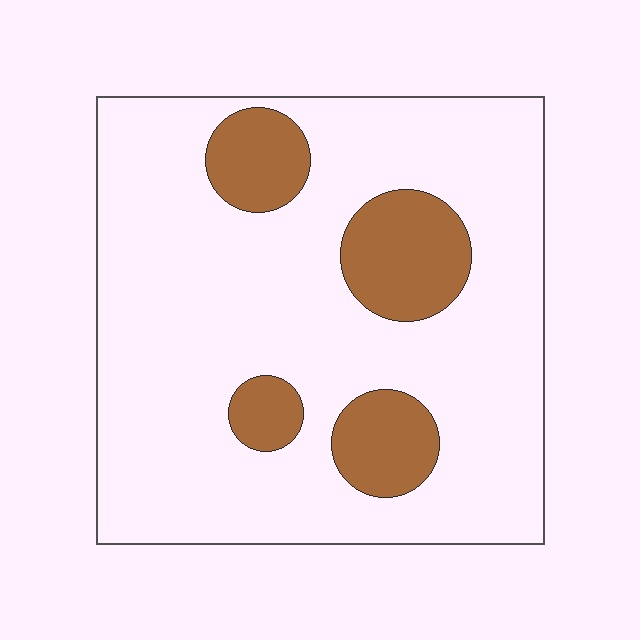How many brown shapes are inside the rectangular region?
4.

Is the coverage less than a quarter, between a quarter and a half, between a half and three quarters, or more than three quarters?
Less than a quarter.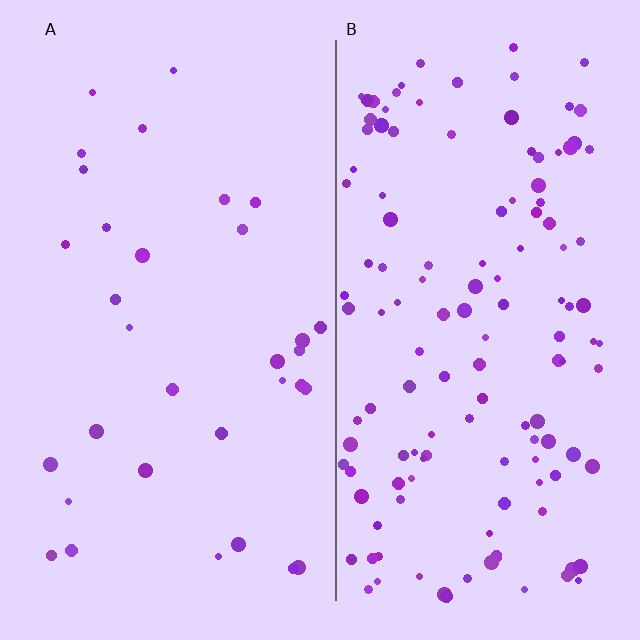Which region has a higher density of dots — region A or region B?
B (the right).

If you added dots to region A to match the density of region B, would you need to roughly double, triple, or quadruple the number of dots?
Approximately quadruple.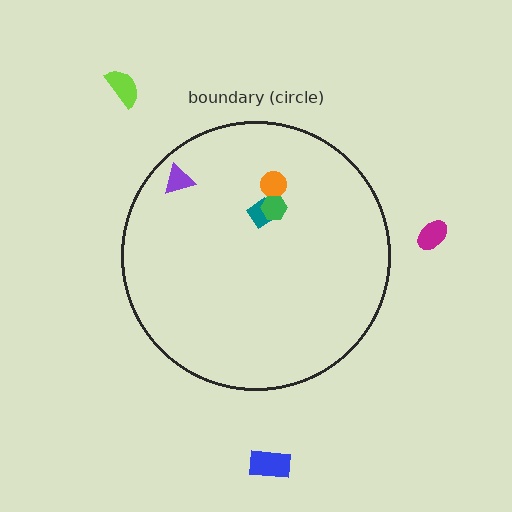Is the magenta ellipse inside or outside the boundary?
Outside.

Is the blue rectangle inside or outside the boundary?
Outside.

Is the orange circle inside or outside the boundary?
Inside.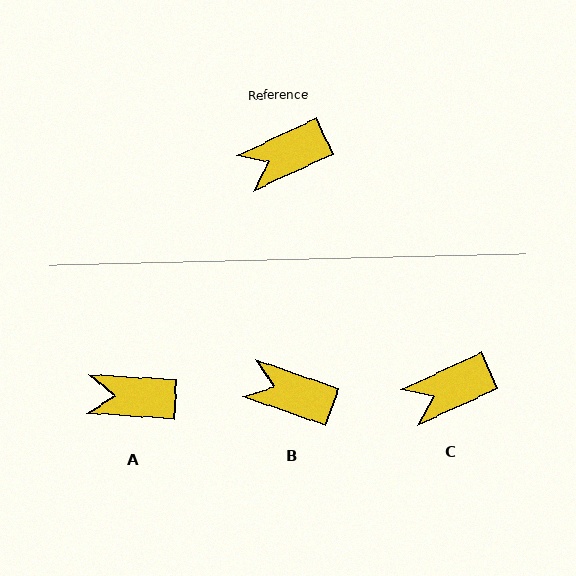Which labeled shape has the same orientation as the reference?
C.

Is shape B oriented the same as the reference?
No, it is off by about 44 degrees.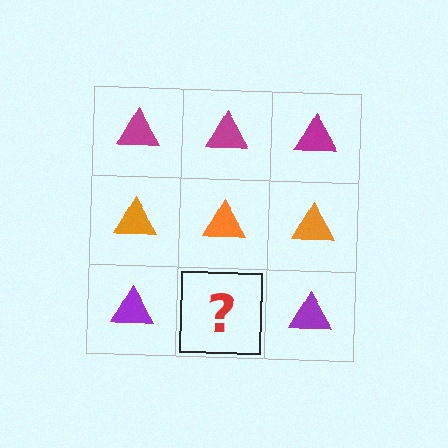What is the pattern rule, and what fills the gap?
The rule is that each row has a consistent color. The gap should be filled with a purple triangle.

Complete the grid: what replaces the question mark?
The question mark should be replaced with a purple triangle.